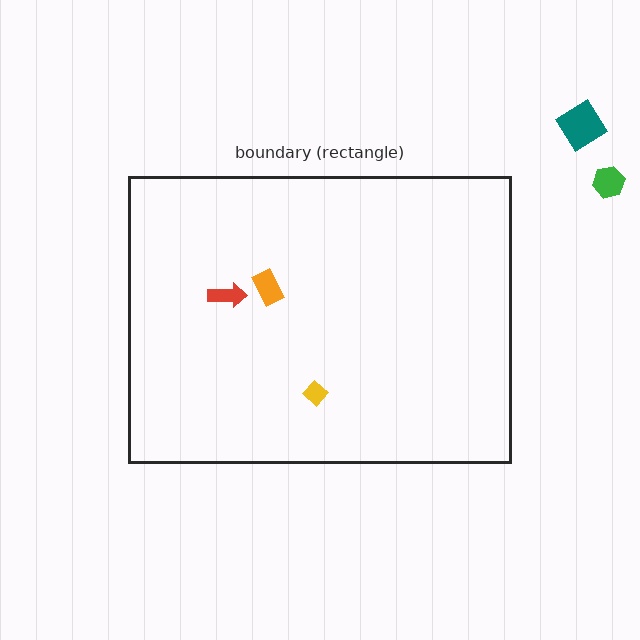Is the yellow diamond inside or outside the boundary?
Inside.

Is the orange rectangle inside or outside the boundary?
Inside.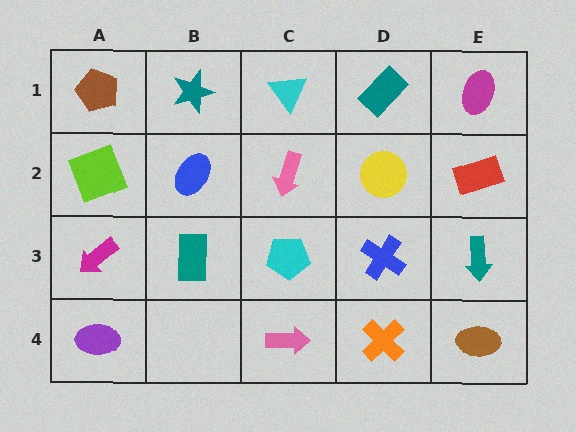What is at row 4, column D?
An orange cross.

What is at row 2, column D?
A yellow circle.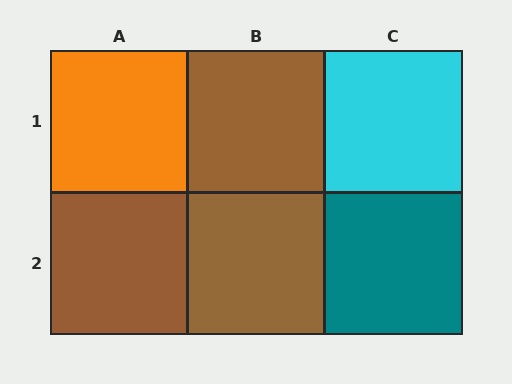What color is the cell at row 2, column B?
Brown.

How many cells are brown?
3 cells are brown.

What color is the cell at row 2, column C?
Teal.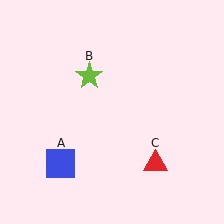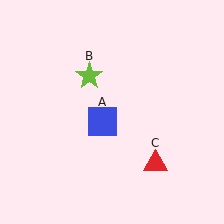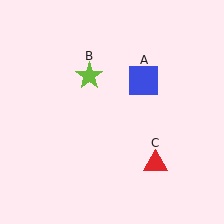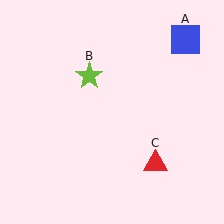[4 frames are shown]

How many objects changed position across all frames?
1 object changed position: blue square (object A).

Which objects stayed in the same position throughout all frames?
Lime star (object B) and red triangle (object C) remained stationary.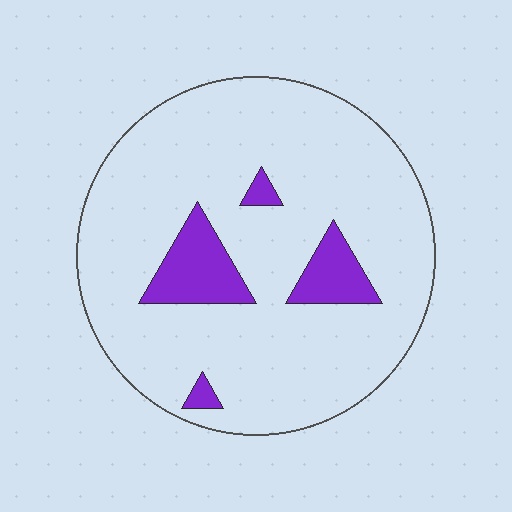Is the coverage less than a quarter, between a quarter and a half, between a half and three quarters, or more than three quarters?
Less than a quarter.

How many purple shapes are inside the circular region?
4.